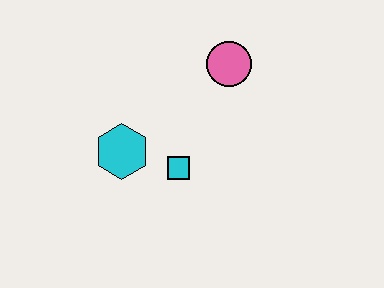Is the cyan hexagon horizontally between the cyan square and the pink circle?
No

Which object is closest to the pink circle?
The cyan square is closest to the pink circle.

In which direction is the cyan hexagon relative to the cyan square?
The cyan hexagon is to the left of the cyan square.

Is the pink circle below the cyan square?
No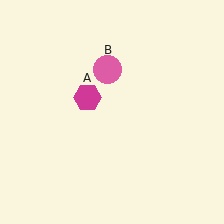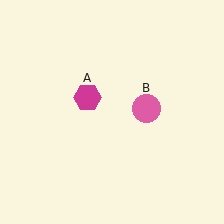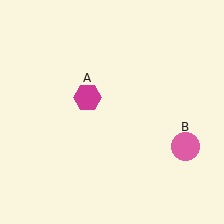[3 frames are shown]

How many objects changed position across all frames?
1 object changed position: pink circle (object B).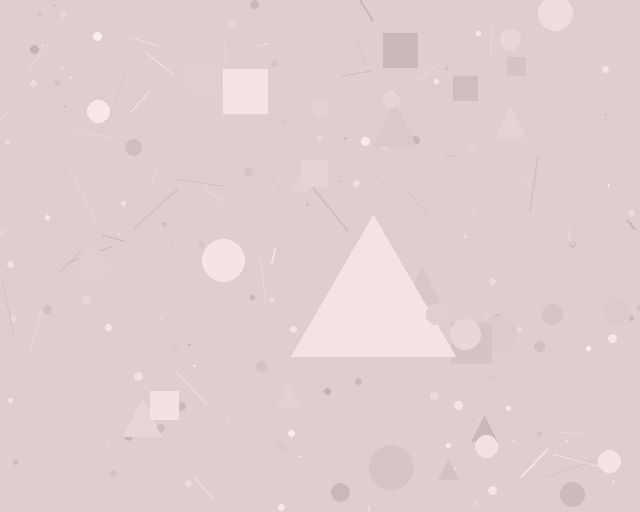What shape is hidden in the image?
A triangle is hidden in the image.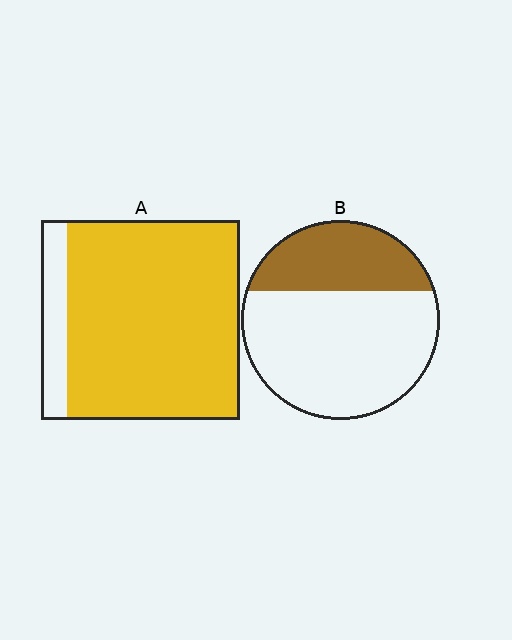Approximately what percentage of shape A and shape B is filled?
A is approximately 85% and B is approximately 30%.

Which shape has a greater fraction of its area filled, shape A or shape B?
Shape A.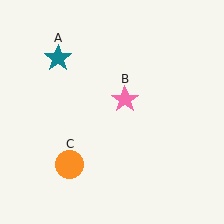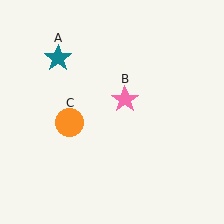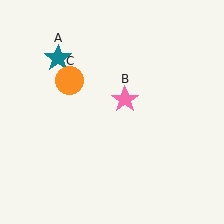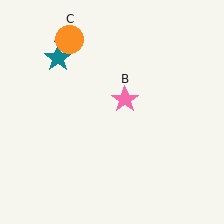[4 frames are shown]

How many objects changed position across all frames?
1 object changed position: orange circle (object C).